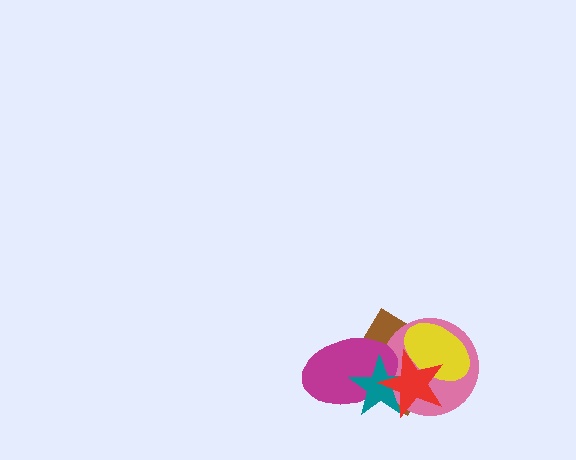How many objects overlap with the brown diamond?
5 objects overlap with the brown diamond.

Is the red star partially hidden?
No, no other shape covers it.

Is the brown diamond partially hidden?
Yes, it is partially covered by another shape.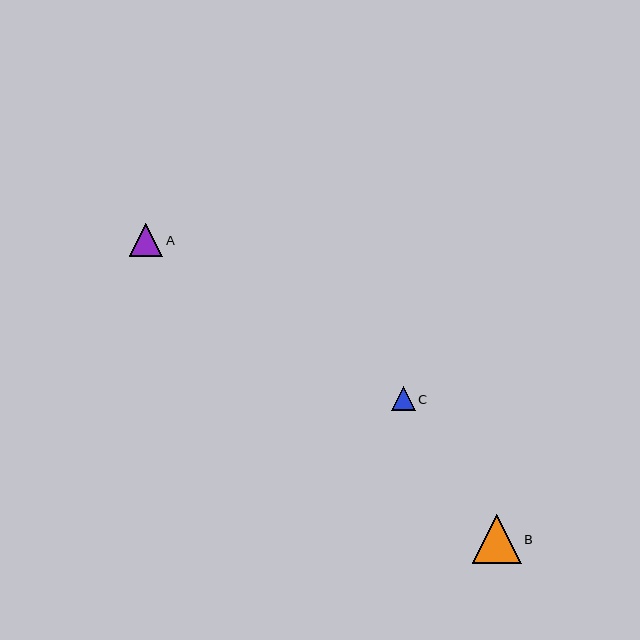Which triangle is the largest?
Triangle B is the largest with a size of approximately 49 pixels.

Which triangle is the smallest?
Triangle C is the smallest with a size of approximately 24 pixels.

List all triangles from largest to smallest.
From largest to smallest: B, A, C.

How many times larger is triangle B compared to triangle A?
Triangle B is approximately 1.5 times the size of triangle A.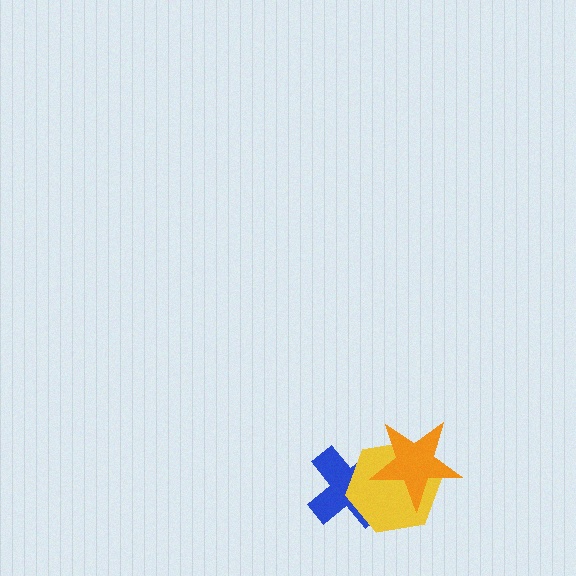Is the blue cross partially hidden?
Yes, it is partially covered by another shape.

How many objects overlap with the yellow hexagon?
2 objects overlap with the yellow hexagon.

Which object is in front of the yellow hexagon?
The orange star is in front of the yellow hexagon.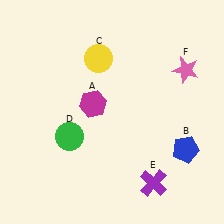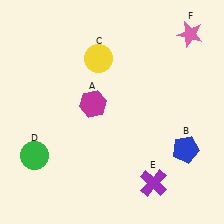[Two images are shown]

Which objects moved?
The objects that moved are: the green circle (D), the pink star (F).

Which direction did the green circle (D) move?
The green circle (D) moved left.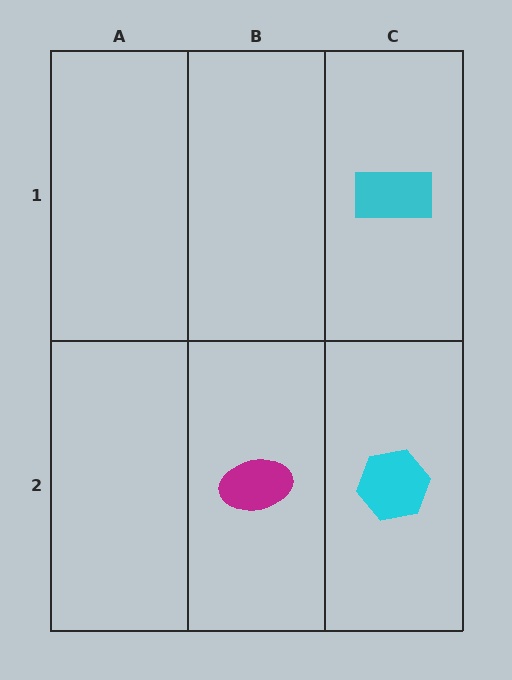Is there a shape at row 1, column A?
No, that cell is empty.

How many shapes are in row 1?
1 shape.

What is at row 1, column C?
A cyan rectangle.